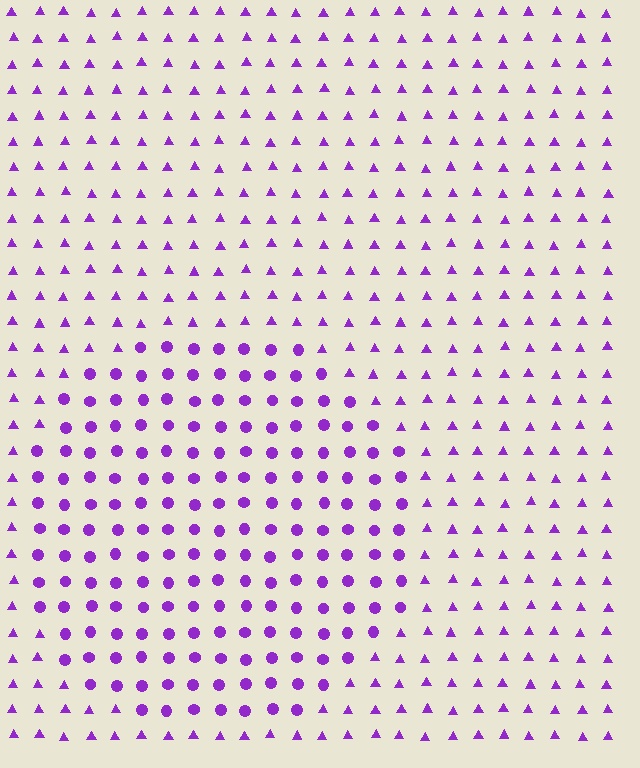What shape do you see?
I see a circle.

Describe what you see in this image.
The image is filled with small purple elements arranged in a uniform grid. A circle-shaped region contains circles, while the surrounding area contains triangles. The boundary is defined purely by the change in element shape.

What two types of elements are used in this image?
The image uses circles inside the circle region and triangles outside it.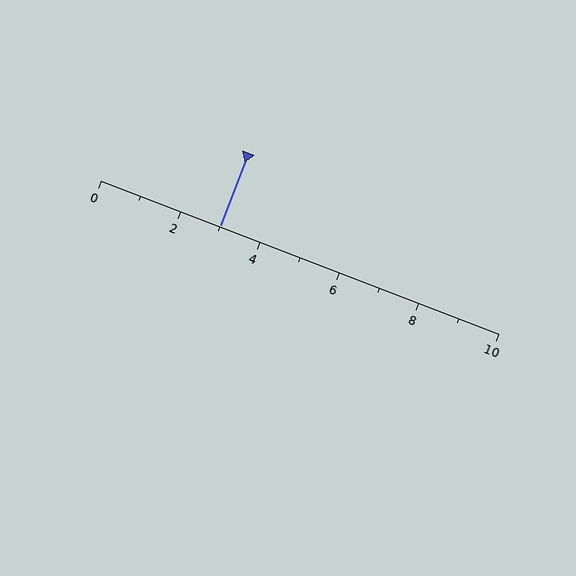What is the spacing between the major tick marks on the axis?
The major ticks are spaced 2 apart.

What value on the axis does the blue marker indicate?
The marker indicates approximately 3.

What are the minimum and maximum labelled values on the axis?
The axis runs from 0 to 10.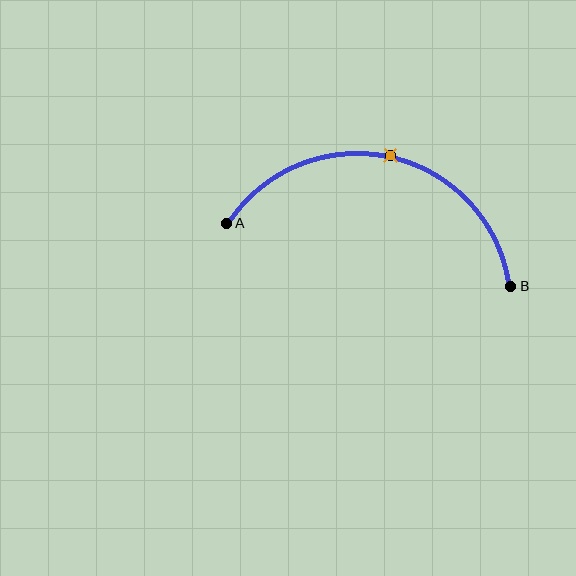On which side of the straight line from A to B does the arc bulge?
The arc bulges above the straight line connecting A and B.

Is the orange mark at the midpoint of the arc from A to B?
Yes. The orange mark lies on the arc at equal arc-length from both A and B — it is the arc midpoint.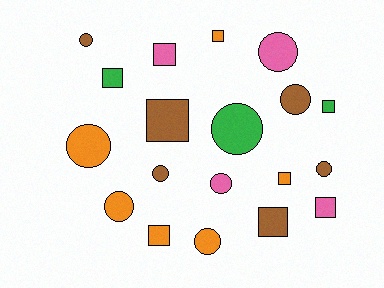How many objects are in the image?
There are 19 objects.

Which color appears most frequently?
Brown, with 6 objects.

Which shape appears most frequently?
Circle, with 10 objects.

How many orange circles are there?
There are 3 orange circles.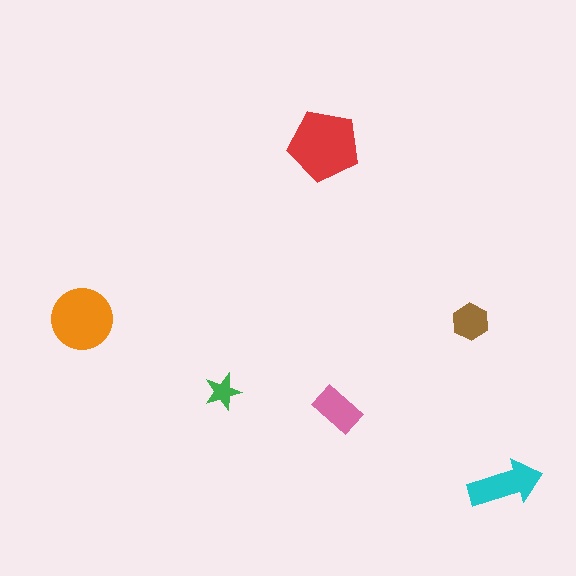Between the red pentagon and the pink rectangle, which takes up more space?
The red pentagon.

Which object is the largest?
The red pentagon.